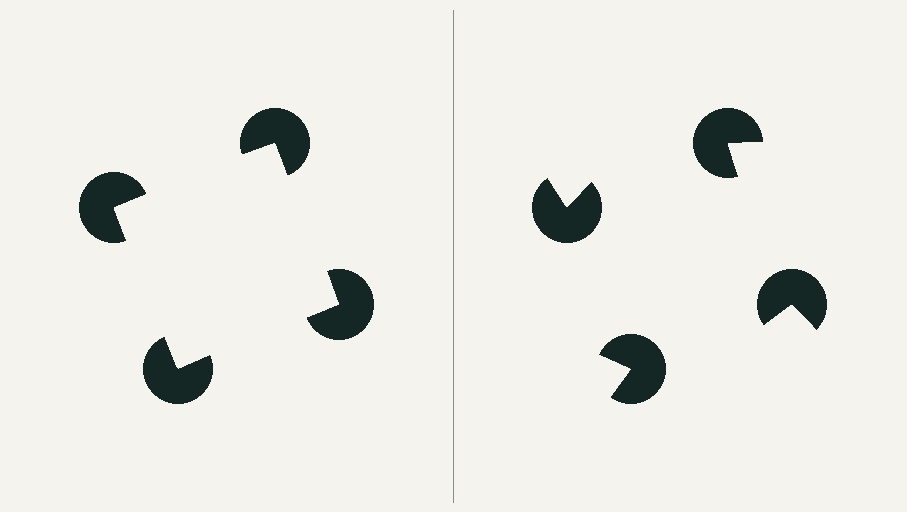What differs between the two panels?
The pac-man discs are positioned identically on both sides; only the wedge orientations differ. On the left they align to a square; on the right they are misaligned.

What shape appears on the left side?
An illusory square.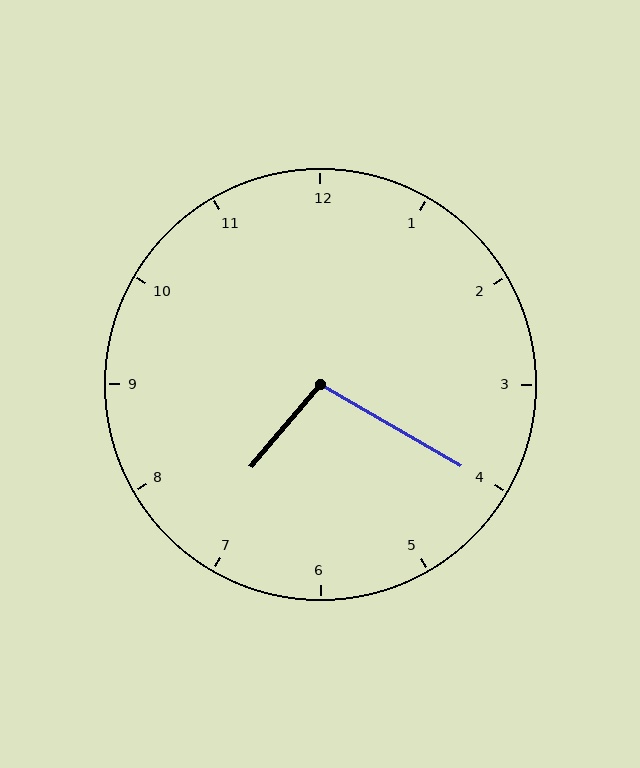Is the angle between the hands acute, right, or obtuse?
It is obtuse.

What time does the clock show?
7:20.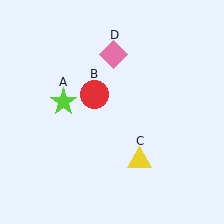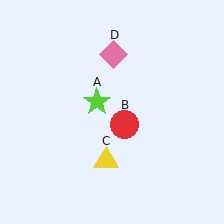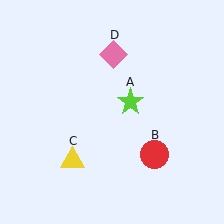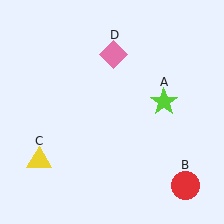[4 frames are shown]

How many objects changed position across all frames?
3 objects changed position: lime star (object A), red circle (object B), yellow triangle (object C).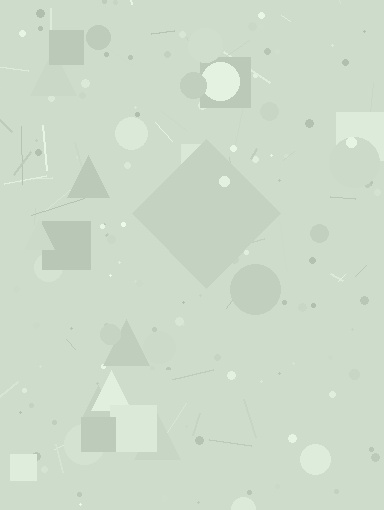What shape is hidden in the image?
A diamond is hidden in the image.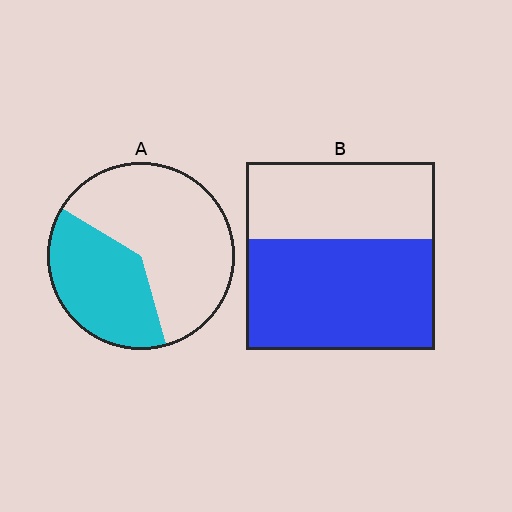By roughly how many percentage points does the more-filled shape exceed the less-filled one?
By roughly 20 percentage points (B over A).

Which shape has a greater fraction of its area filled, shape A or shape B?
Shape B.